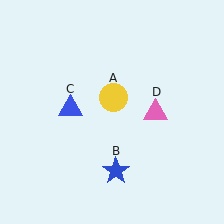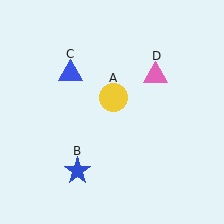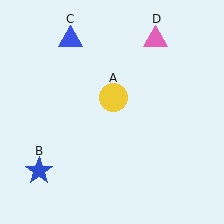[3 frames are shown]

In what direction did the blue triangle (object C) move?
The blue triangle (object C) moved up.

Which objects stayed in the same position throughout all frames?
Yellow circle (object A) remained stationary.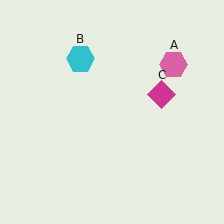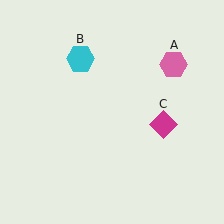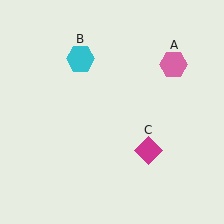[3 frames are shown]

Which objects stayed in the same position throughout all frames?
Pink hexagon (object A) and cyan hexagon (object B) remained stationary.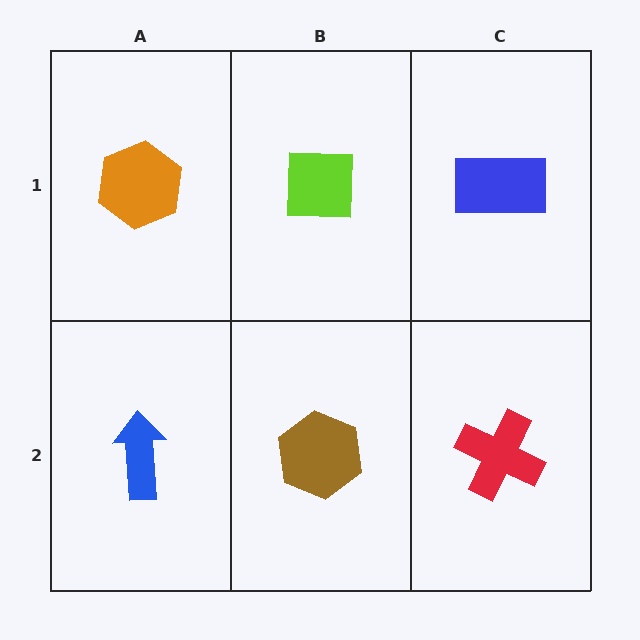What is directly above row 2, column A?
An orange hexagon.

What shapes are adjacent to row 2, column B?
A lime square (row 1, column B), a blue arrow (row 2, column A), a red cross (row 2, column C).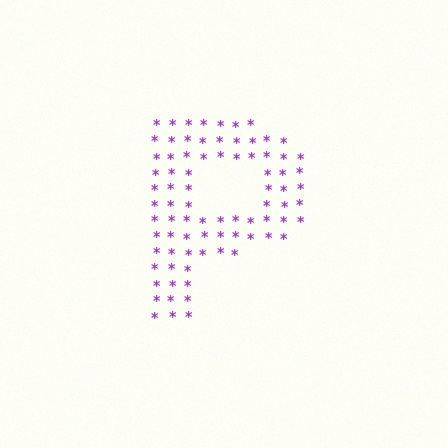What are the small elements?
The small elements are asterisks.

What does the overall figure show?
The overall figure shows the letter P.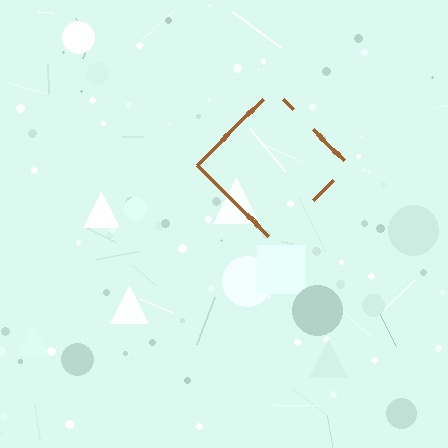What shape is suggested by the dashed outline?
The dashed outline suggests a diamond.